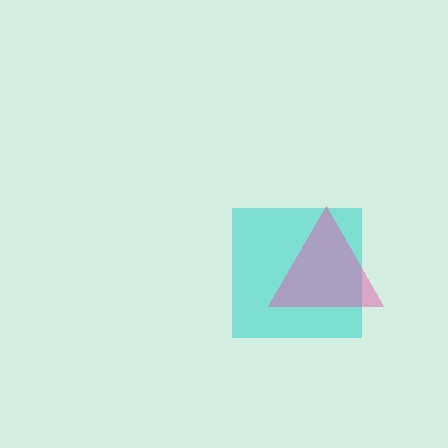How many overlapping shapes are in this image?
There are 2 overlapping shapes in the image.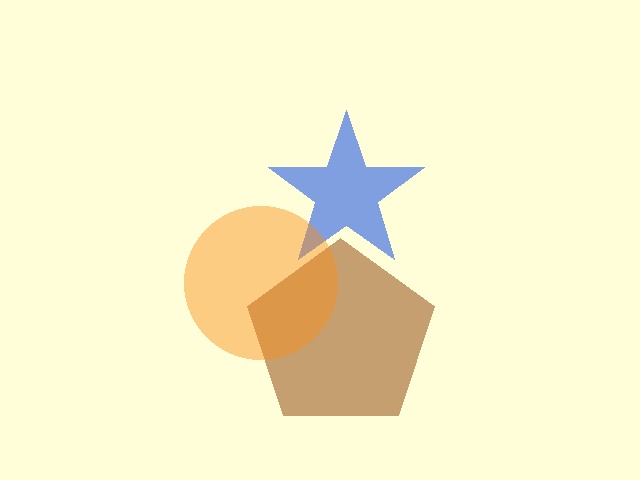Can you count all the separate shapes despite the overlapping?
Yes, there are 3 separate shapes.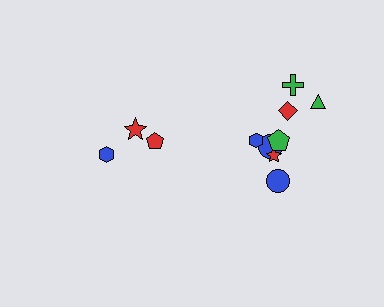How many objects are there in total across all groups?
There are 11 objects.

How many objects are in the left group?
There are 3 objects.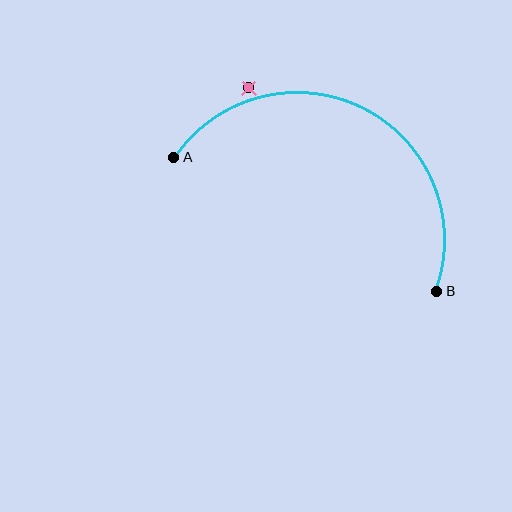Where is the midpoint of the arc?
The arc midpoint is the point on the curve farthest from the straight line joining A and B. It sits above that line.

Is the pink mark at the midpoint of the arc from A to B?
No — the pink mark does not lie on the arc at all. It sits slightly outside the curve.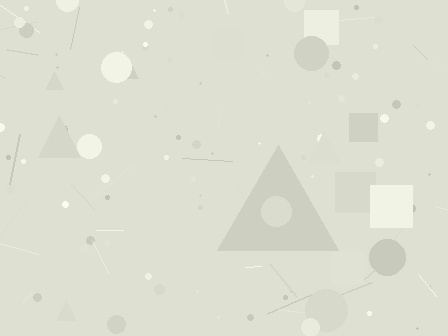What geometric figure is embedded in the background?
A triangle is embedded in the background.